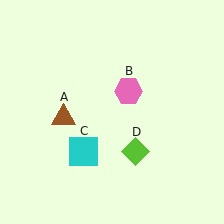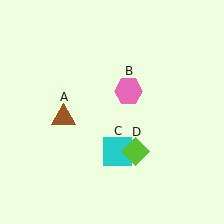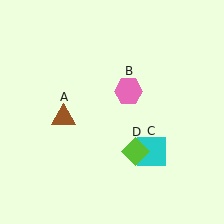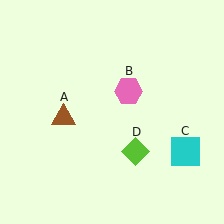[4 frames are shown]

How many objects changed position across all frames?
1 object changed position: cyan square (object C).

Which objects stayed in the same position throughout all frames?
Brown triangle (object A) and pink hexagon (object B) and lime diamond (object D) remained stationary.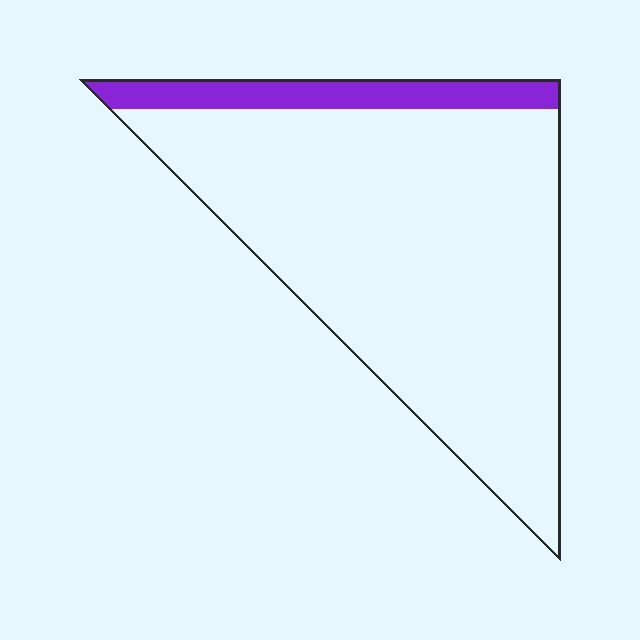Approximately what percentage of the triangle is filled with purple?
Approximately 10%.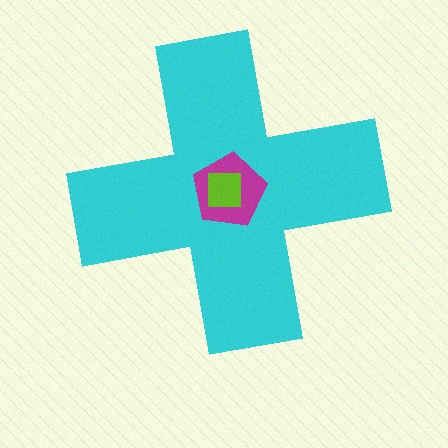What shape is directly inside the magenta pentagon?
The lime square.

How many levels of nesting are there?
3.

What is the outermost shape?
The cyan cross.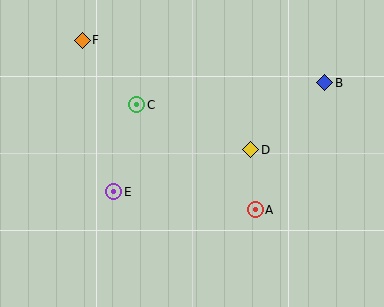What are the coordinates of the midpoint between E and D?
The midpoint between E and D is at (182, 171).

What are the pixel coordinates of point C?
Point C is at (137, 105).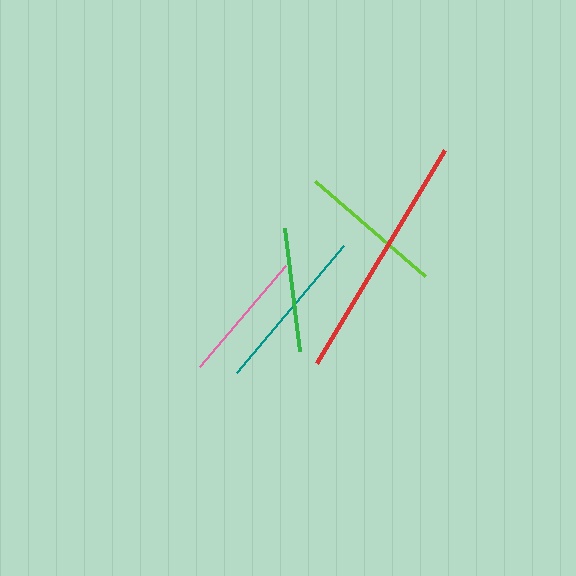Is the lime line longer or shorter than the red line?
The red line is longer than the lime line.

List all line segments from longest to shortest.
From longest to shortest: red, teal, lime, pink, green.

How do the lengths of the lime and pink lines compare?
The lime and pink lines are approximately the same length.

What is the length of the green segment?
The green segment is approximately 125 pixels long.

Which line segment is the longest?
The red line is the longest at approximately 248 pixels.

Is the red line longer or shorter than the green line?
The red line is longer than the green line.